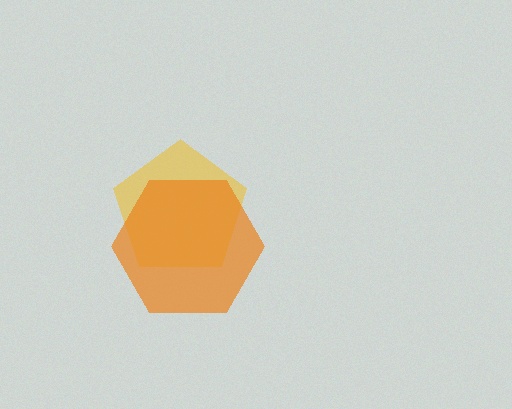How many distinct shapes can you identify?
There are 2 distinct shapes: a yellow pentagon, an orange hexagon.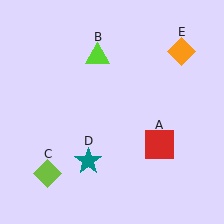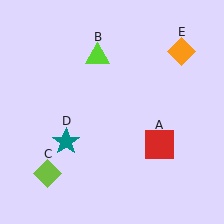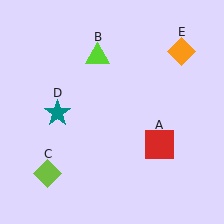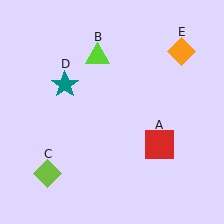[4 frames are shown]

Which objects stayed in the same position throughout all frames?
Red square (object A) and lime triangle (object B) and lime diamond (object C) and orange diamond (object E) remained stationary.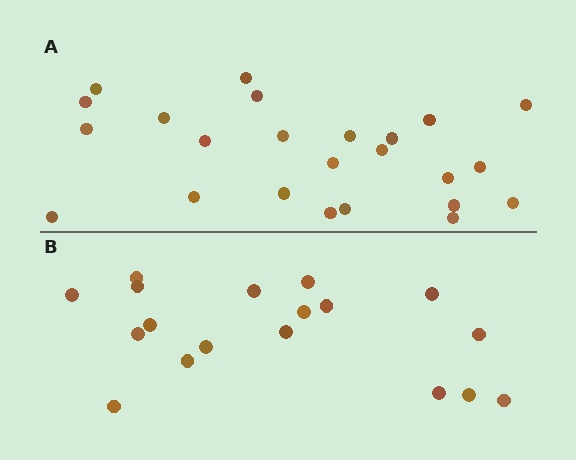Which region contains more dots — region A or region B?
Region A (the top region) has more dots.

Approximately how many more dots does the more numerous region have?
Region A has about 6 more dots than region B.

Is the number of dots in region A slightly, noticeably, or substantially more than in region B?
Region A has noticeably more, but not dramatically so. The ratio is roughly 1.3 to 1.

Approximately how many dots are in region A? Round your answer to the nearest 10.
About 20 dots. (The exact count is 24, which rounds to 20.)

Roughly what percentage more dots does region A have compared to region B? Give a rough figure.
About 35% more.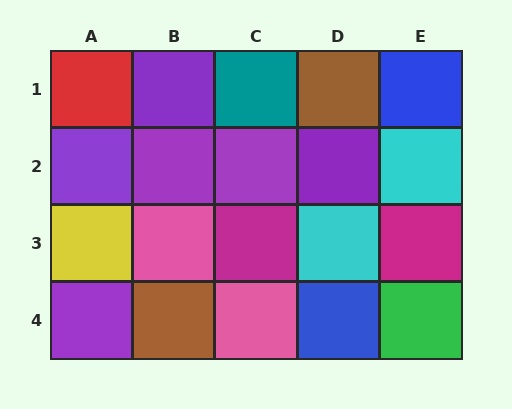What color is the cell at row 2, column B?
Purple.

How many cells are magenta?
2 cells are magenta.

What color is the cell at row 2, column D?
Purple.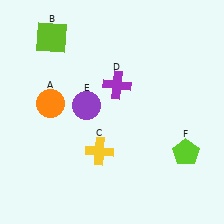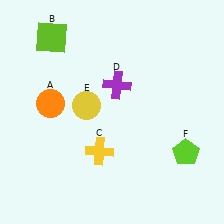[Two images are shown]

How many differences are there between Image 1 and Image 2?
There is 1 difference between the two images.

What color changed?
The circle (E) changed from purple in Image 1 to yellow in Image 2.